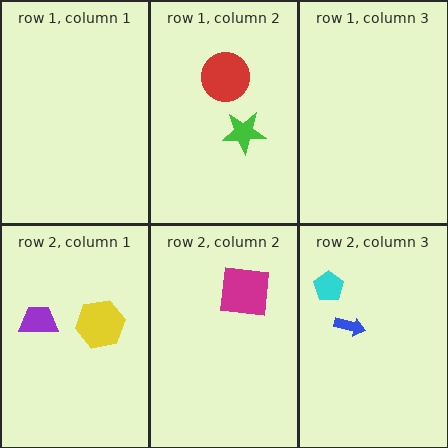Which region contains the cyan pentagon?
The row 2, column 3 region.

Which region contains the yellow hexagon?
The row 2, column 1 region.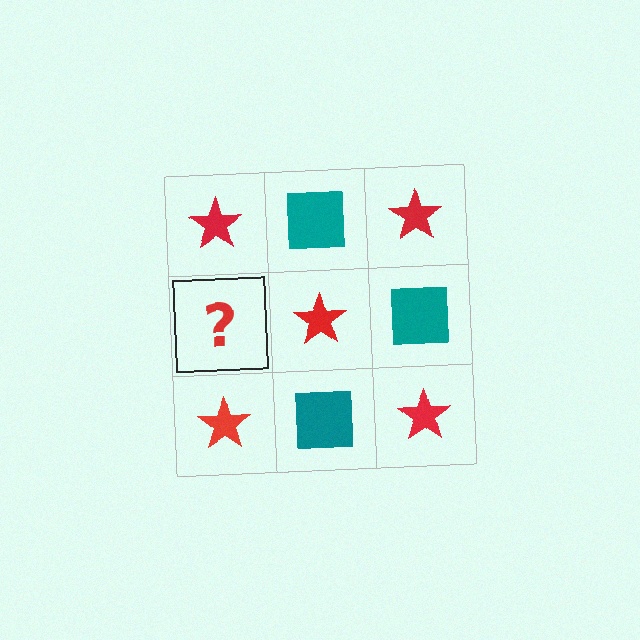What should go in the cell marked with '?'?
The missing cell should contain a teal square.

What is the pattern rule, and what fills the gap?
The rule is that it alternates red star and teal square in a checkerboard pattern. The gap should be filled with a teal square.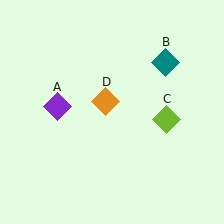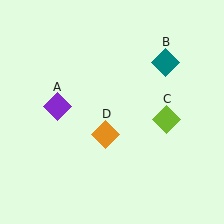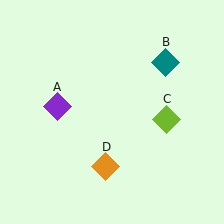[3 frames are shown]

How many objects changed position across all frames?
1 object changed position: orange diamond (object D).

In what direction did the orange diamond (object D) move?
The orange diamond (object D) moved down.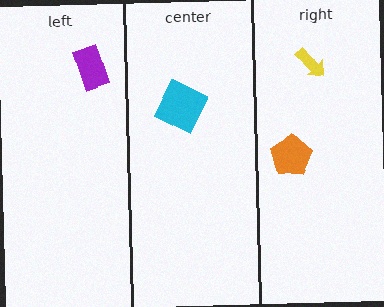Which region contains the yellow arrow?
The right region.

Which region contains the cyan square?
The center region.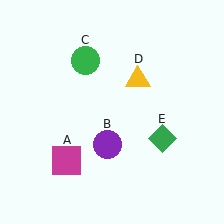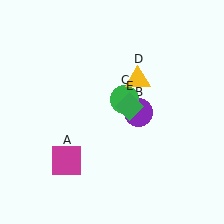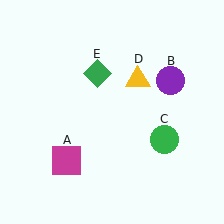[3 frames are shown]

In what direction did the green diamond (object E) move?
The green diamond (object E) moved up and to the left.